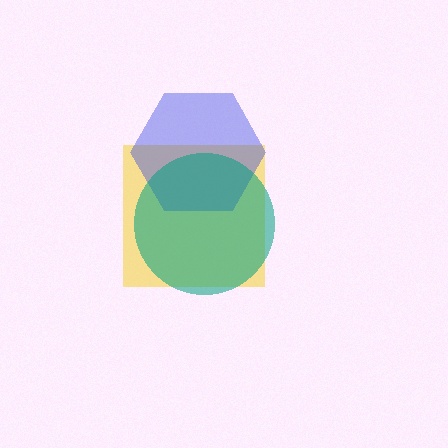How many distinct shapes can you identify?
There are 3 distinct shapes: a yellow square, a blue hexagon, a teal circle.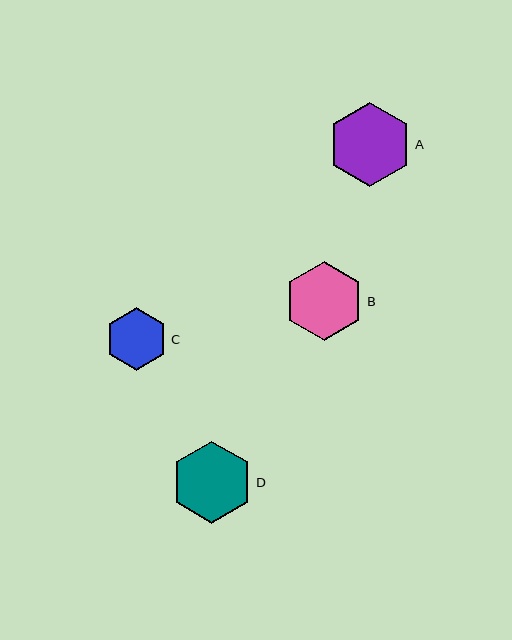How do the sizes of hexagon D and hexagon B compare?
Hexagon D and hexagon B are approximately the same size.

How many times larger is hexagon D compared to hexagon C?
Hexagon D is approximately 1.3 times the size of hexagon C.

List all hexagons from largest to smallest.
From largest to smallest: A, D, B, C.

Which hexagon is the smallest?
Hexagon C is the smallest with a size of approximately 62 pixels.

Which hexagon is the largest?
Hexagon A is the largest with a size of approximately 84 pixels.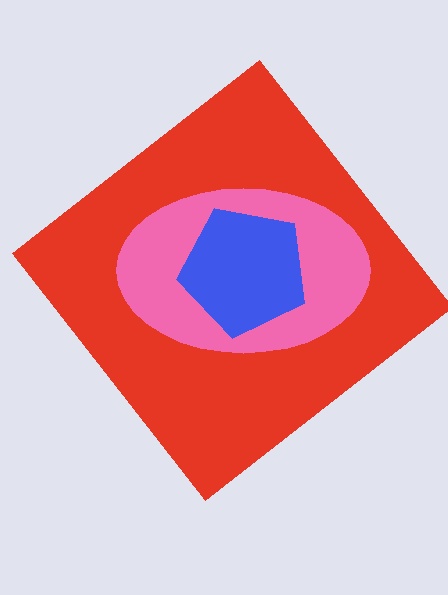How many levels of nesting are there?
3.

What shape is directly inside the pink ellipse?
The blue pentagon.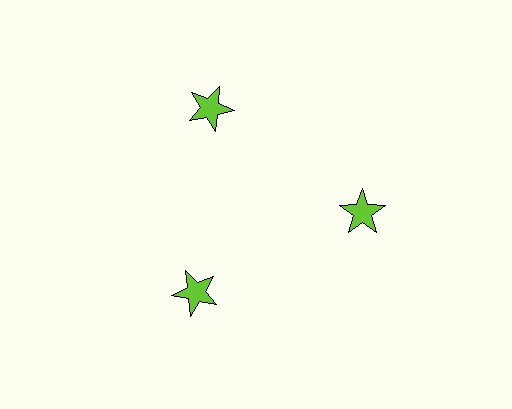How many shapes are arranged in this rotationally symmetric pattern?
There are 3 shapes, arranged in 3 groups of 1.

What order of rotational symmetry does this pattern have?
This pattern has 3-fold rotational symmetry.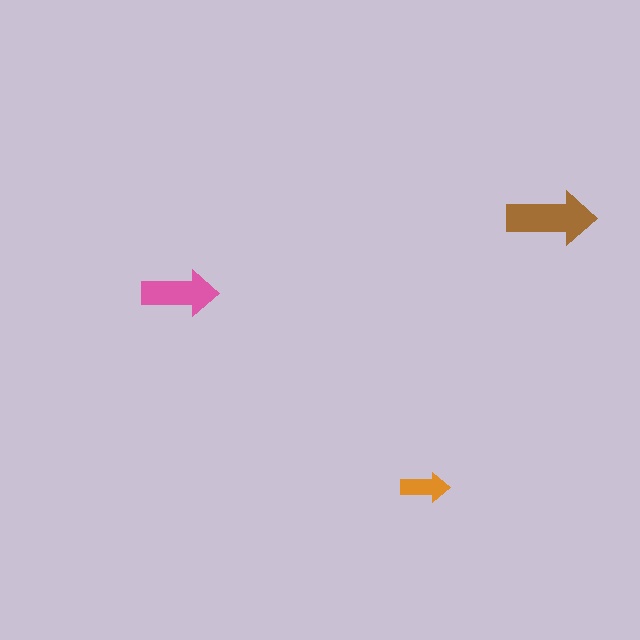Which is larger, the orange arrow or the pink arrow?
The pink one.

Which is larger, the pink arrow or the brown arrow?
The brown one.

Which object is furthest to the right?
The brown arrow is rightmost.